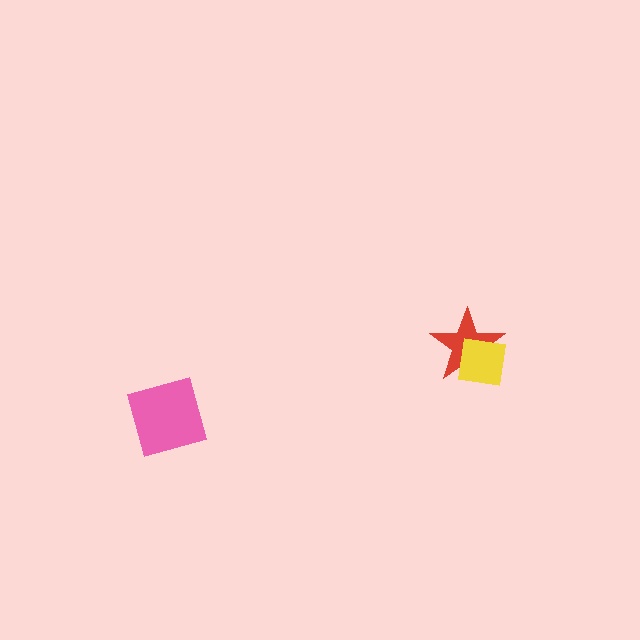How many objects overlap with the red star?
1 object overlaps with the red star.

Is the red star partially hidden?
Yes, it is partially covered by another shape.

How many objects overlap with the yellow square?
1 object overlaps with the yellow square.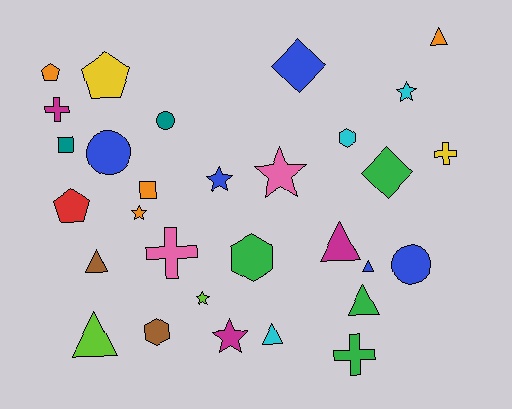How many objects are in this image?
There are 30 objects.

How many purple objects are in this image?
There are no purple objects.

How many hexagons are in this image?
There are 3 hexagons.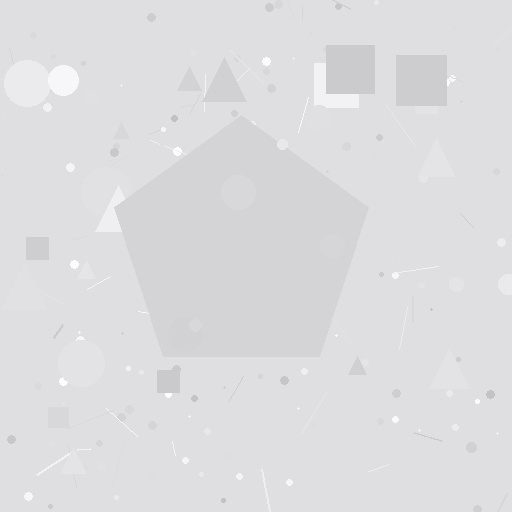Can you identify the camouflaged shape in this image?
The camouflaged shape is a pentagon.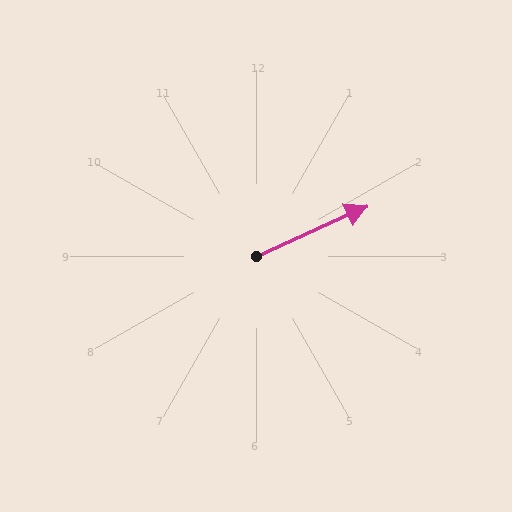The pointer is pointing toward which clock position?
Roughly 2 o'clock.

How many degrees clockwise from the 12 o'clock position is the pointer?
Approximately 66 degrees.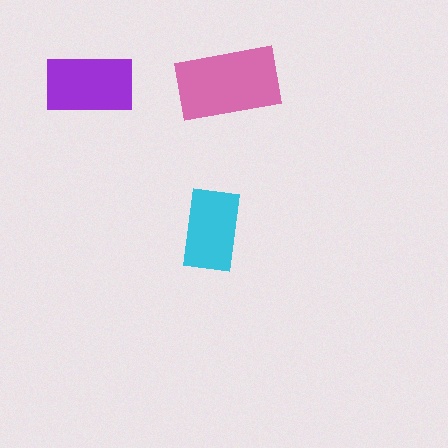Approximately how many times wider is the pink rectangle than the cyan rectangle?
About 1.5 times wider.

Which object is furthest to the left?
The purple rectangle is leftmost.